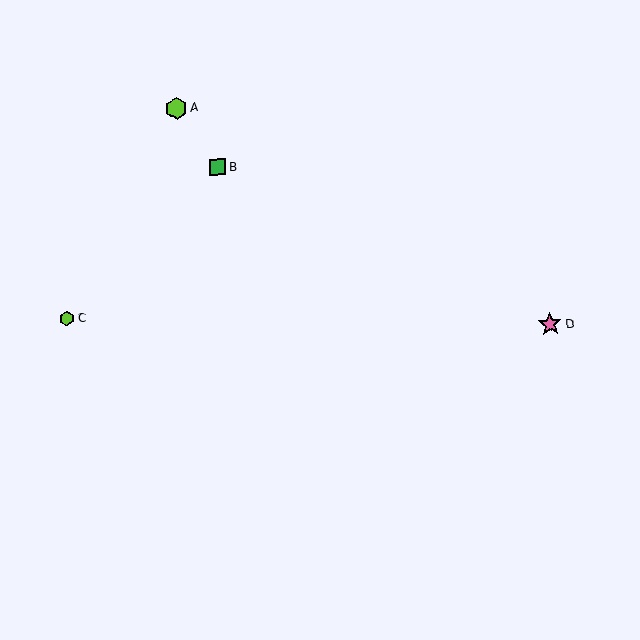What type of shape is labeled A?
Shape A is a lime hexagon.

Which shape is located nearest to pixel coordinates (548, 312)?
The pink star (labeled D) at (550, 324) is nearest to that location.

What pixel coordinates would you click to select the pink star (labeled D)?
Click at (550, 324) to select the pink star D.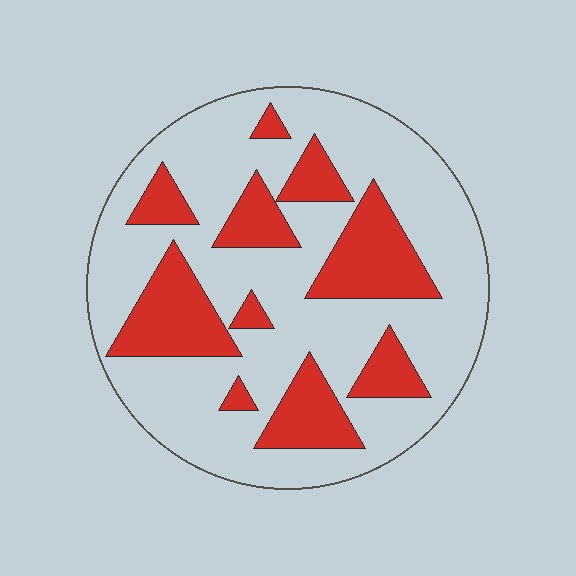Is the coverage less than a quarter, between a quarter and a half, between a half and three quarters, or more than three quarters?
Between a quarter and a half.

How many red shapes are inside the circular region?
10.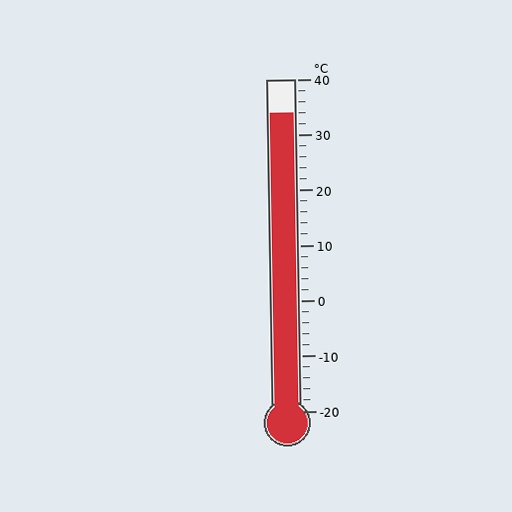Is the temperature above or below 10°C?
The temperature is above 10°C.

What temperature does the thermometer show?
The thermometer shows approximately 34°C.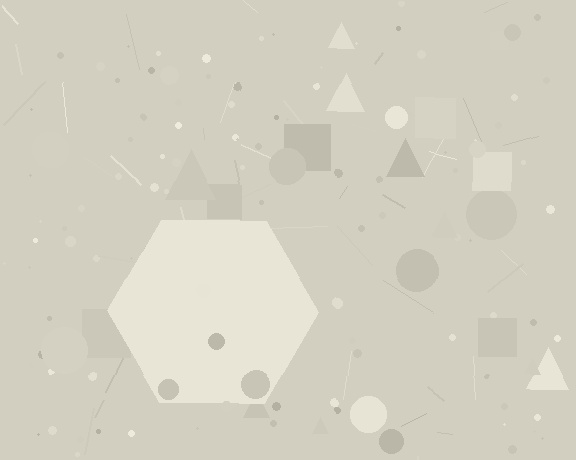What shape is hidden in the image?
A hexagon is hidden in the image.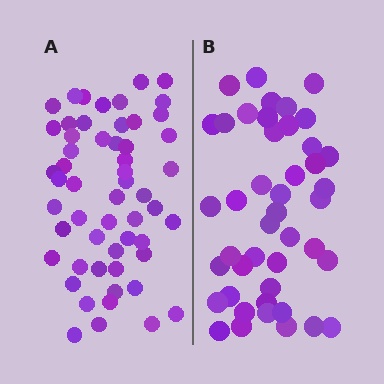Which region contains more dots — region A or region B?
Region A (the left region) has more dots.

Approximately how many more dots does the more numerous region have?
Region A has roughly 12 or so more dots than region B.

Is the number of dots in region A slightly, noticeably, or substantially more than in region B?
Region A has noticeably more, but not dramatically so. The ratio is roughly 1.2 to 1.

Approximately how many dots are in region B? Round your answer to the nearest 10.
About 40 dots. (The exact count is 44, which rounds to 40.)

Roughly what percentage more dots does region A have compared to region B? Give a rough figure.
About 25% more.